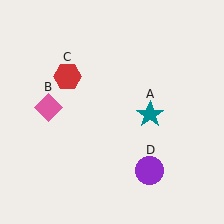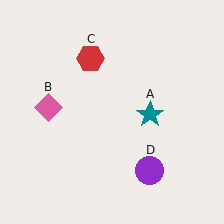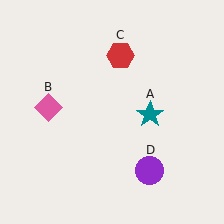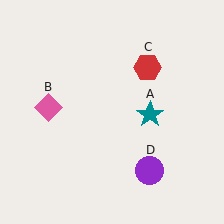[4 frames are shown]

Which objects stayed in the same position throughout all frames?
Teal star (object A) and pink diamond (object B) and purple circle (object D) remained stationary.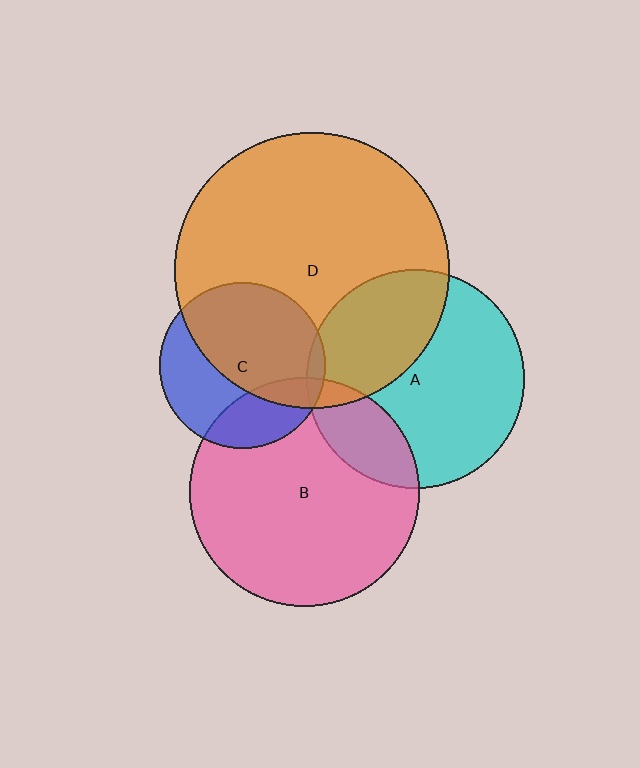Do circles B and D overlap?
Yes.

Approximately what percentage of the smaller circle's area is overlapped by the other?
Approximately 5%.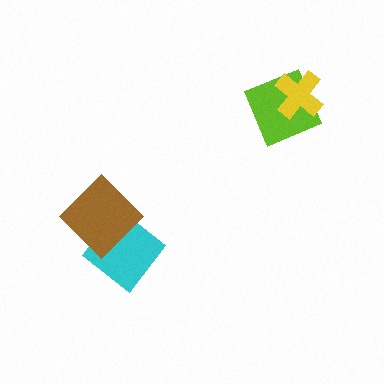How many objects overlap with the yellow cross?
1 object overlaps with the yellow cross.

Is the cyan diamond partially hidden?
Yes, it is partially covered by another shape.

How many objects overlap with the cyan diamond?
1 object overlaps with the cyan diamond.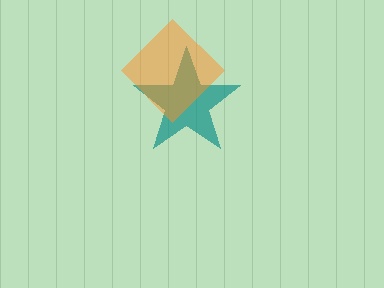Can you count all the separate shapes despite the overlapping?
Yes, there are 2 separate shapes.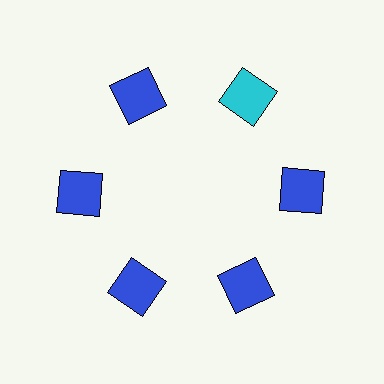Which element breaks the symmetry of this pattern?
The cyan square at roughly the 1 o'clock position breaks the symmetry. All other shapes are blue squares.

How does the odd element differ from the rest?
It has a different color: cyan instead of blue.